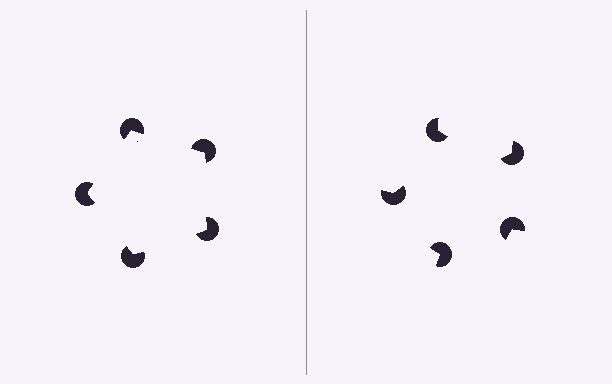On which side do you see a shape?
An illusory pentagon appears on the left side. On the right side the wedge cuts are rotated, so no coherent shape forms.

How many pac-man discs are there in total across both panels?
10 — 5 on each side.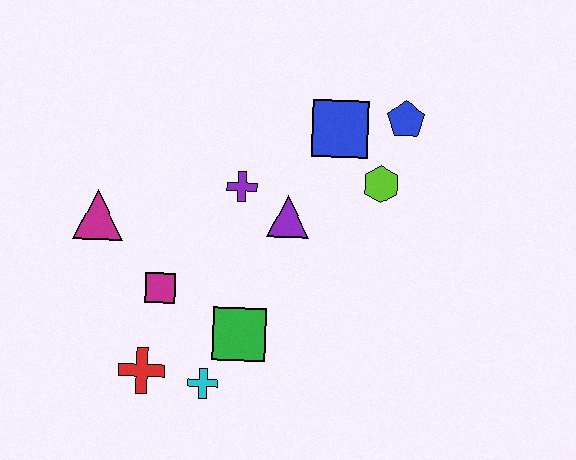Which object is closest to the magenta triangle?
The magenta square is closest to the magenta triangle.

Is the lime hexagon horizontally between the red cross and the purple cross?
No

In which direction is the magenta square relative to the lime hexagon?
The magenta square is to the left of the lime hexagon.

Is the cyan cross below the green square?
Yes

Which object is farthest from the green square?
The blue pentagon is farthest from the green square.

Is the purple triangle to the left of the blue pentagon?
Yes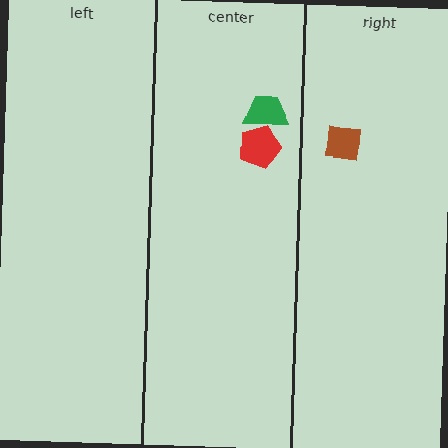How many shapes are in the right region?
1.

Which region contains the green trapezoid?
The center region.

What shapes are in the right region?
The brown square.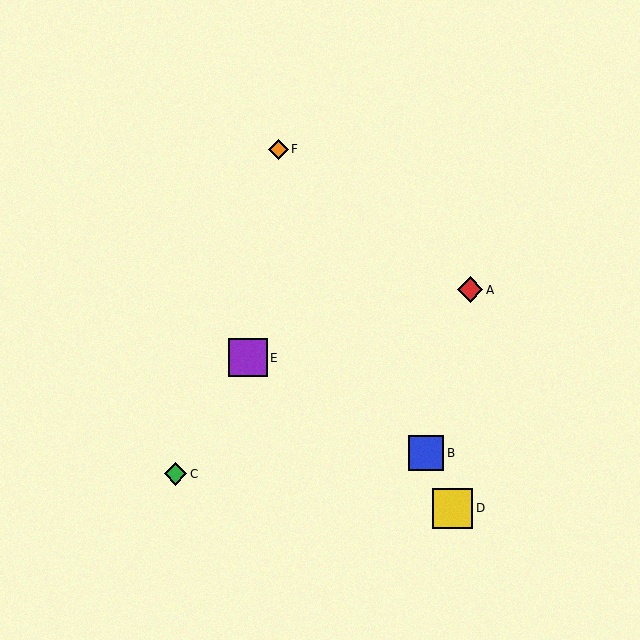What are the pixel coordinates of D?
Object D is at (453, 508).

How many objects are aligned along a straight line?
3 objects (B, D, F) are aligned along a straight line.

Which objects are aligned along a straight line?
Objects B, D, F are aligned along a straight line.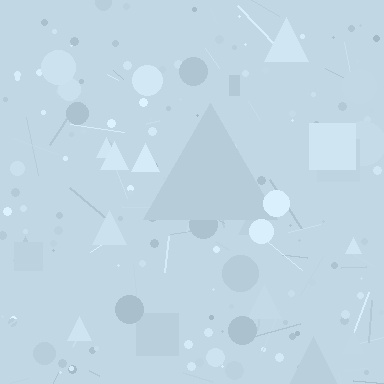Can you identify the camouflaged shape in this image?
The camouflaged shape is a triangle.